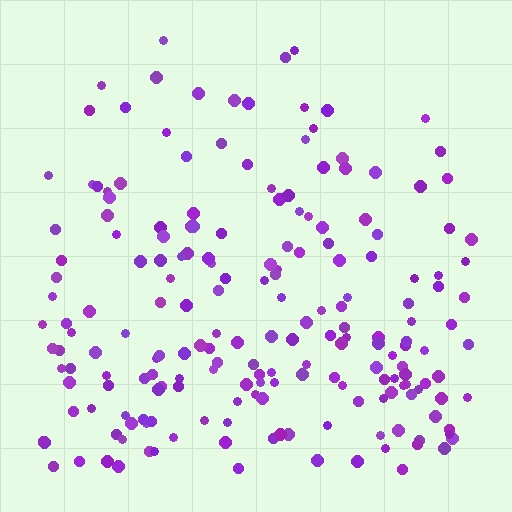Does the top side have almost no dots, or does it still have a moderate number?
Still a moderate number, just noticeably fewer than the bottom.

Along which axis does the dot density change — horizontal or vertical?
Vertical.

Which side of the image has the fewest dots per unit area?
The top.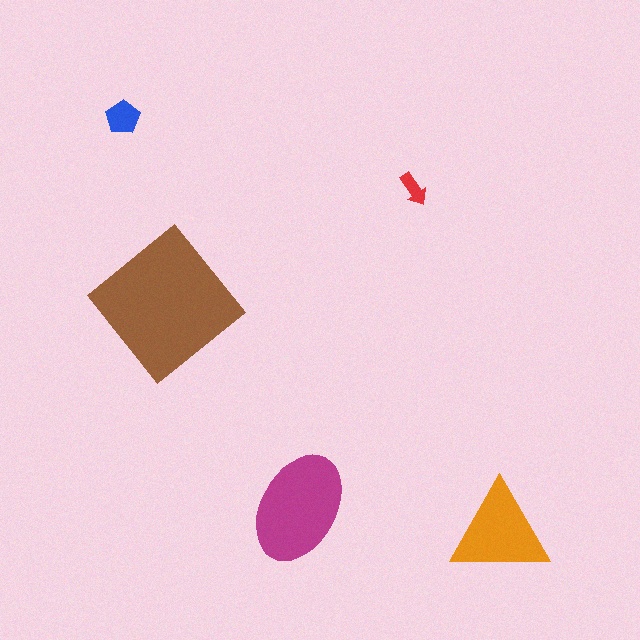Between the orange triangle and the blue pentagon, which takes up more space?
The orange triangle.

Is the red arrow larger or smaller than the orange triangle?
Smaller.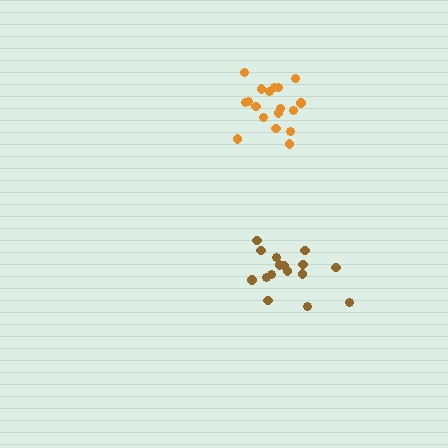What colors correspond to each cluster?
The clusters are colored: brown, orange.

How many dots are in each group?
Group 1: 16 dots, Group 2: 18 dots (34 total).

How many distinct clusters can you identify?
There are 2 distinct clusters.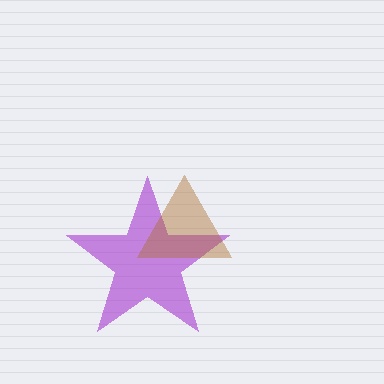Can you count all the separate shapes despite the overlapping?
Yes, there are 2 separate shapes.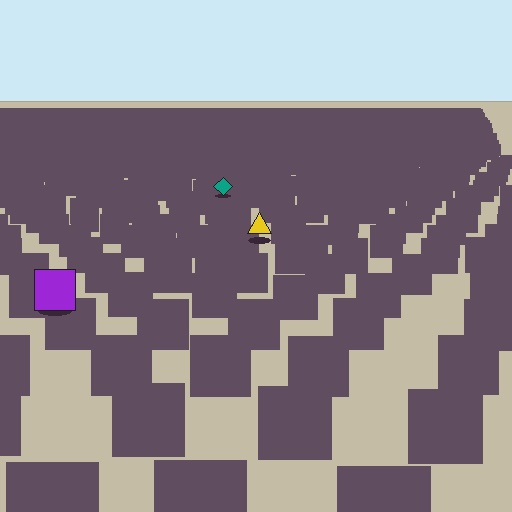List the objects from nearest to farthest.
From nearest to farthest: the purple square, the yellow triangle, the teal diamond.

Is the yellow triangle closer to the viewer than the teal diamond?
Yes. The yellow triangle is closer — you can tell from the texture gradient: the ground texture is coarser near it.